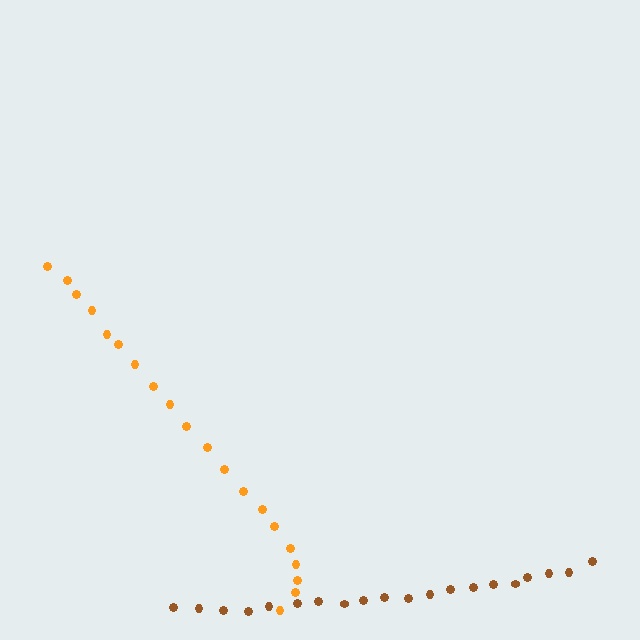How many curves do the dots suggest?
There are 2 distinct paths.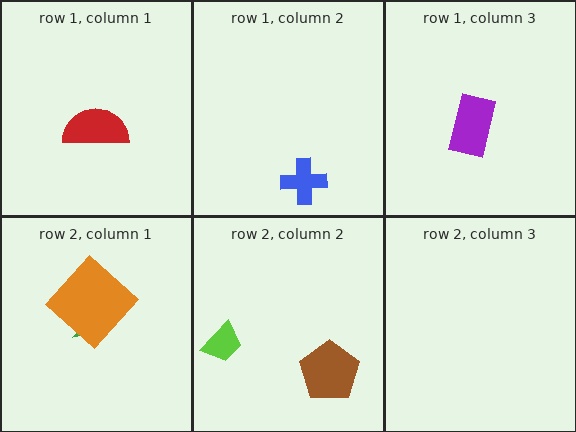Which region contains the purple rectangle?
The row 1, column 3 region.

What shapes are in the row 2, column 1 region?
The green star, the orange diamond.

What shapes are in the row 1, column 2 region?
The blue cross.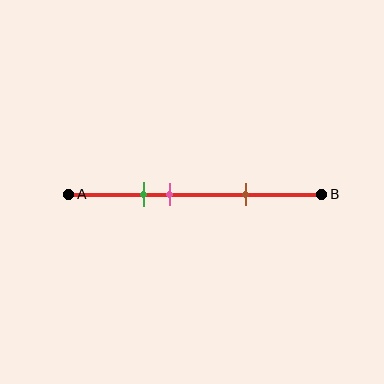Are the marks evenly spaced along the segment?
No, the marks are not evenly spaced.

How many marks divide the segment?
There are 3 marks dividing the segment.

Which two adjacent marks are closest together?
The green and pink marks are the closest adjacent pair.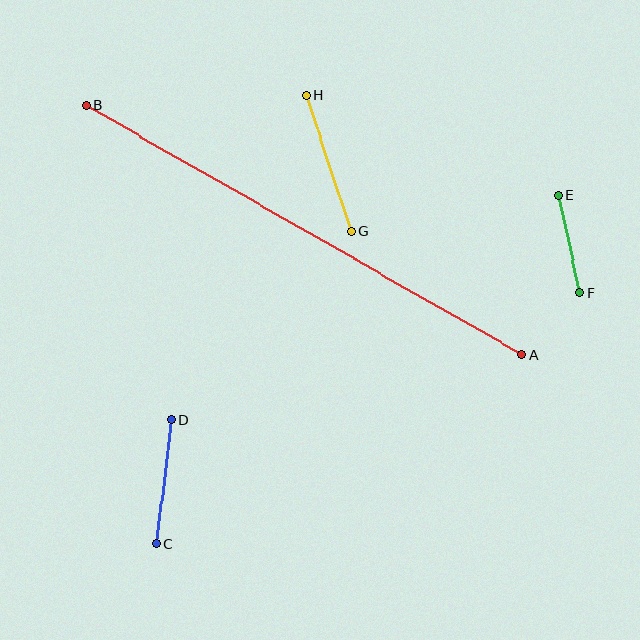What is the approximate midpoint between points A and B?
The midpoint is at approximately (304, 230) pixels.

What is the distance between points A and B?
The distance is approximately 502 pixels.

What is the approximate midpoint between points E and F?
The midpoint is at approximately (569, 244) pixels.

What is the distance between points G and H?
The distance is approximately 144 pixels.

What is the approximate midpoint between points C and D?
The midpoint is at approximately (164, 482) pixels.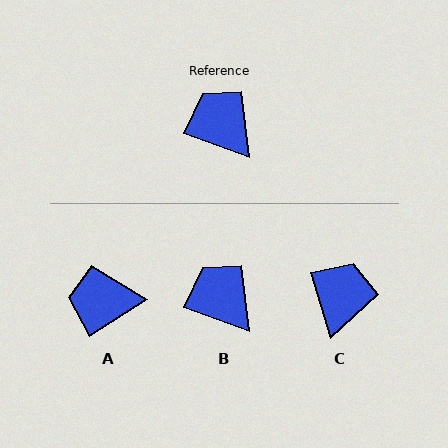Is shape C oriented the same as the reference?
No, it is off by about 54 degrees.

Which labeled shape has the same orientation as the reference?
B.